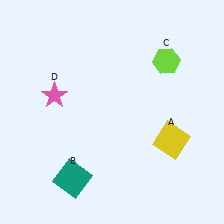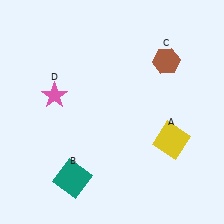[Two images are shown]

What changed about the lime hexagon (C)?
In Image 1, C is lime. In Image 2, it changed to brown.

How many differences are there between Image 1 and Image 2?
There is 1 difference between the two images.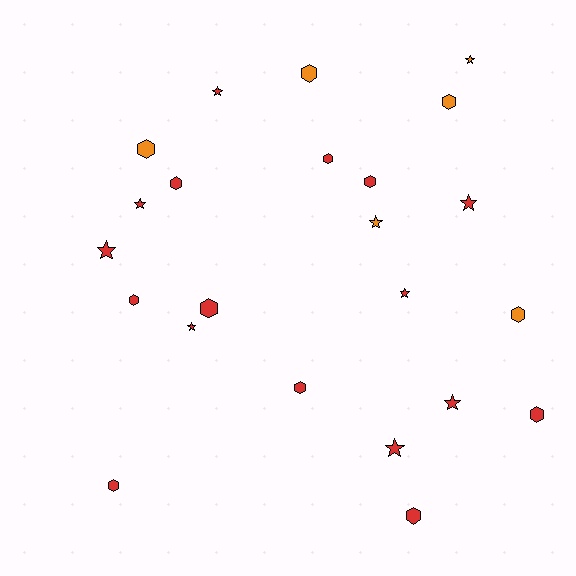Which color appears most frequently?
Red, with 17 objects.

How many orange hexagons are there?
There are 4 orange hexagons.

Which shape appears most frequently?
Hexagon, with 13 objects.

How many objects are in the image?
There are 23 objects.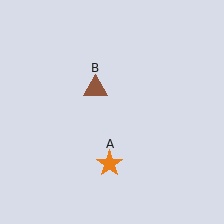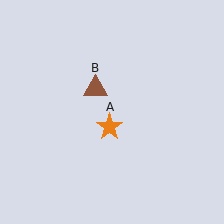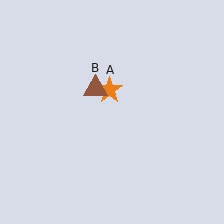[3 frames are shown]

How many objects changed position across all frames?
1 object changed position: orange star (object A).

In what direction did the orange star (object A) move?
The orange star (object A) moved up.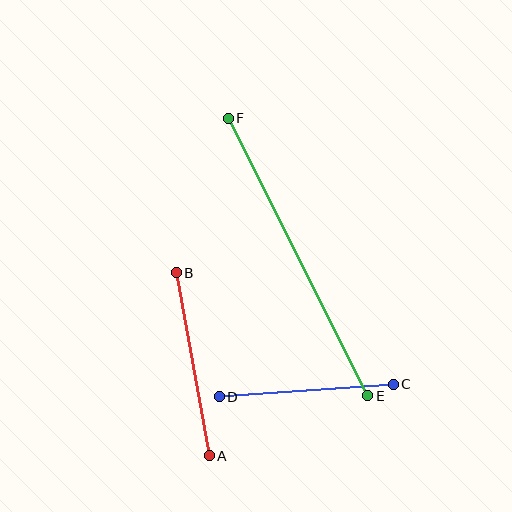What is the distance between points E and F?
The distance is approximately 310 pixels.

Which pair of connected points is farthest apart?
Points E and F are farthest apart.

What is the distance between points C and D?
The distance is approximately 174 pixels.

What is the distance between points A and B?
The distance is approximately 186 pixels.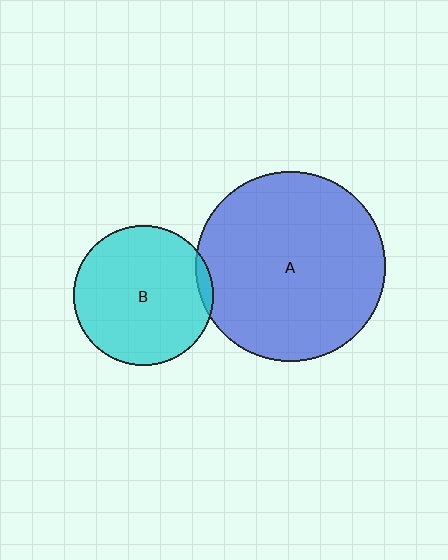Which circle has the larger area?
Circle A (blue).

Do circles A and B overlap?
Yes.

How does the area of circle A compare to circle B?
Approximately 1.8 times.